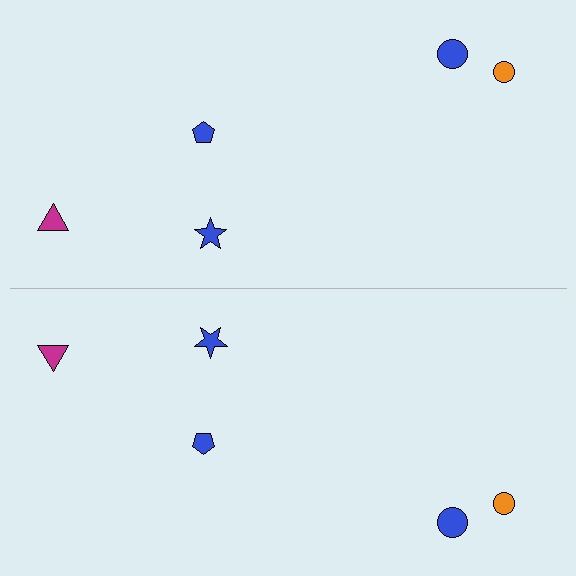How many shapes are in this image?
There are 10 shapes in this image.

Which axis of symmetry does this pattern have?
The pattern has a horizontal axis of symmetry running through the center of the image.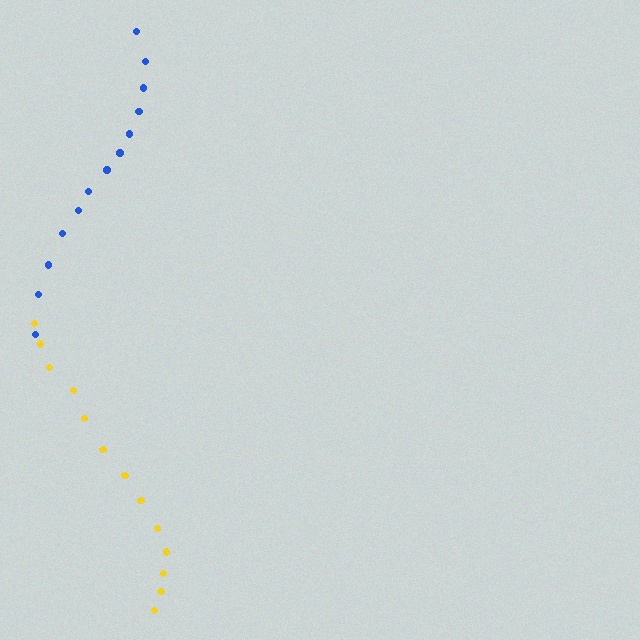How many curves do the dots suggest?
There are 2 distinct paths.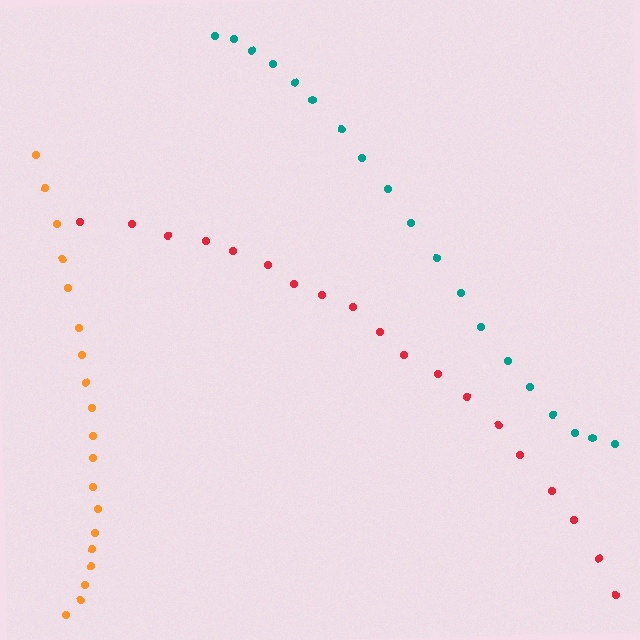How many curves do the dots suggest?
There are 3 distinct paths.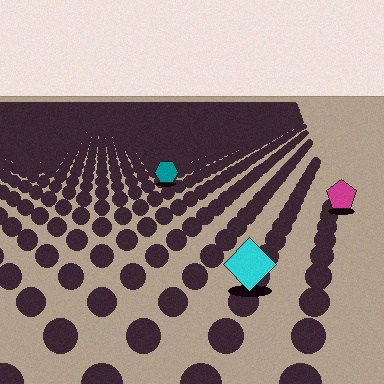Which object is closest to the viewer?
The cyan diamond is closest. The texture marks near it are larger and more spread out.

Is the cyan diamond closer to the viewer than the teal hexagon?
Yes. The cyan diamond is closer — you can tell from the texture gradient: the ground texture is coarser near it.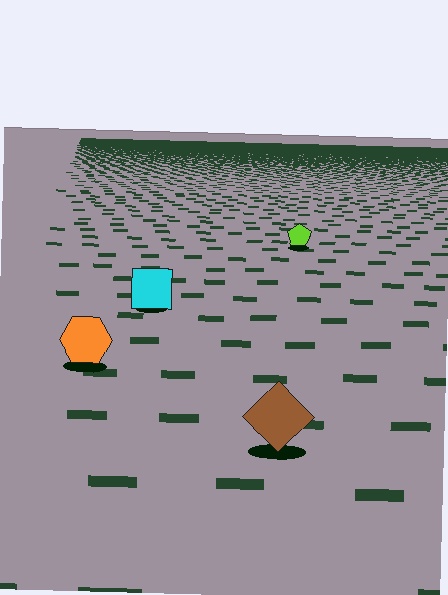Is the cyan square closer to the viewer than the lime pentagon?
Yes. The cyan square is closer — you can tell from the texture gradient: the ground texture is coarser near it.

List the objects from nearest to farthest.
From nearest to farthest: the brown diamond, the orange hexagon, the cyan square, the lime pentagon.